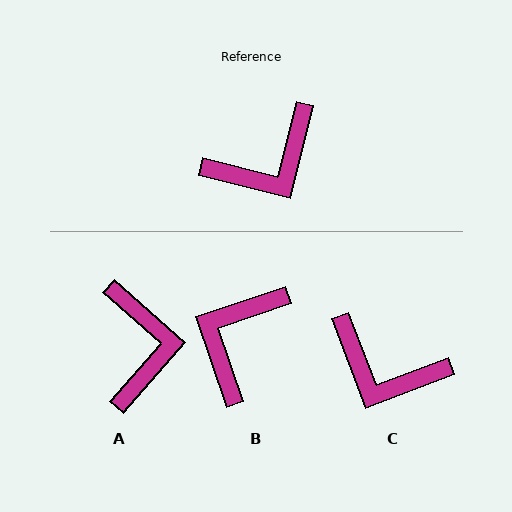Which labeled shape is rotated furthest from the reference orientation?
B, about 147 degrees away.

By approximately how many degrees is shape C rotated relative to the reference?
Approximately 56 degrees clockwise.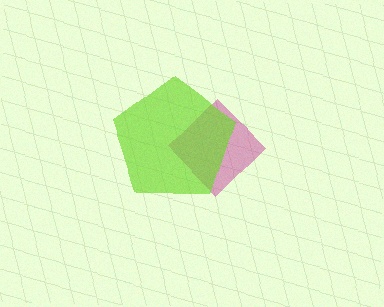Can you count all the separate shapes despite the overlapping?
Yes, there are 2 separate shapes.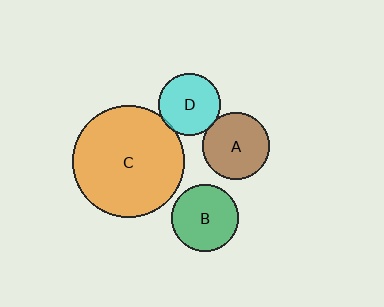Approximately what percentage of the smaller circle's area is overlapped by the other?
Approximately 5%.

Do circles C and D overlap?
Yes.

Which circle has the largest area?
Circle C (orange).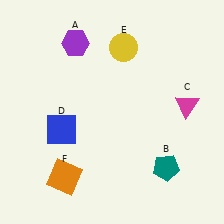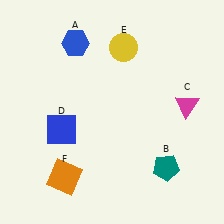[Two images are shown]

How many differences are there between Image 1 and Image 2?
There is 1 difference between the two images.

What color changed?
The hexagon (A) changed from purple in Image 1 to blue in Image 2.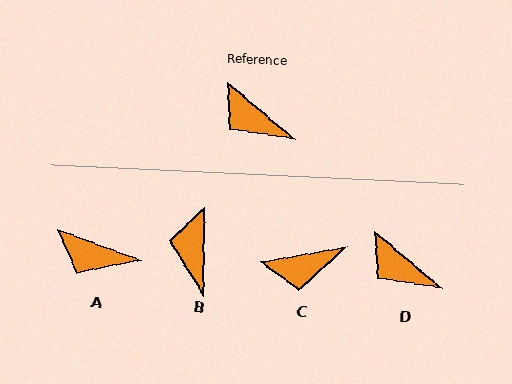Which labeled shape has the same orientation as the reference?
D.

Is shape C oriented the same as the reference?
No, it is off by about 51 degrees.